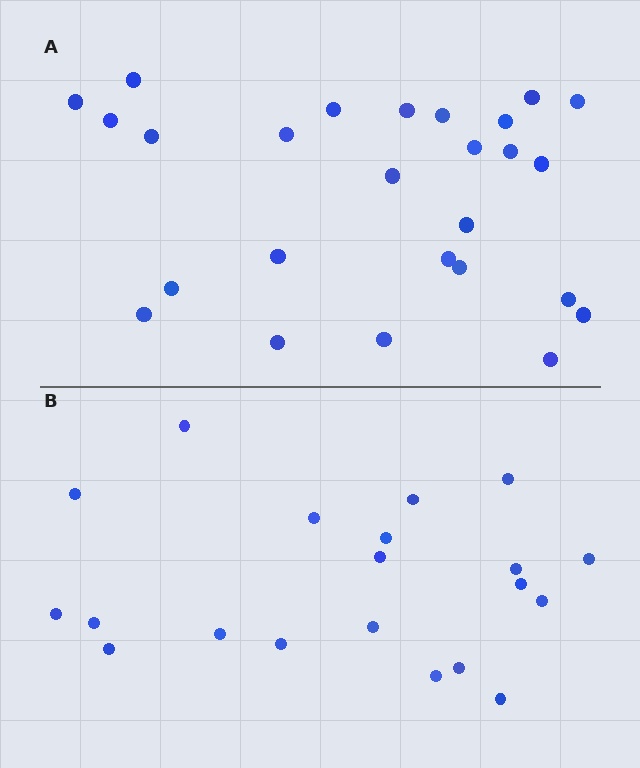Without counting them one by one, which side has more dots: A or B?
Region A (the top region) has more dots.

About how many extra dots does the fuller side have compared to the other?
Region A has about 6 more dots than region B.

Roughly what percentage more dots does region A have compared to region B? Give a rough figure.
About 30% more.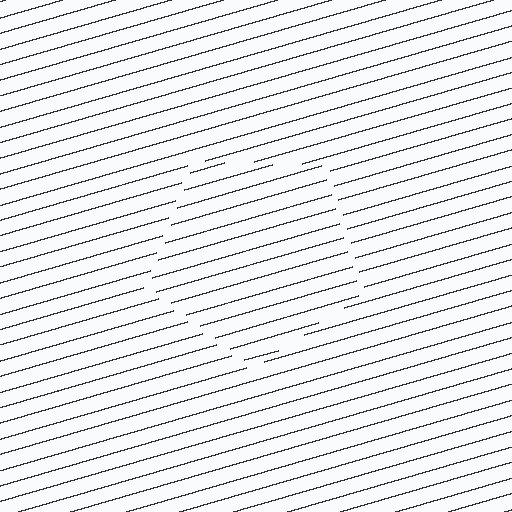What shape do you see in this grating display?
An illusory pentagon. The interior of the shape contains the same grating, shifted by half a period — the contour is defined by the phase discontinuity where line-ends from the inner and outer gratings abut.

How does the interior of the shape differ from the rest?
The interior of the shape contains the same grating, shifted by half a period — the contour is defined by the phase discontinuity where line-ends from the inner and outer gratings abut.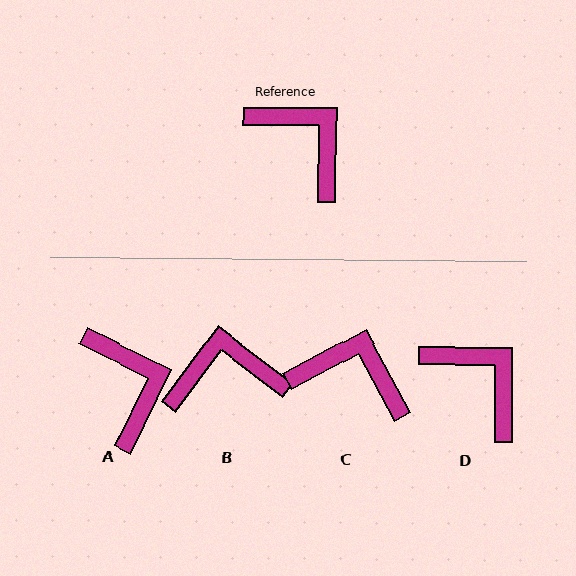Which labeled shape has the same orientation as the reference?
D.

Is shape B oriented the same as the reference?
No, it is off by about 54 degrees.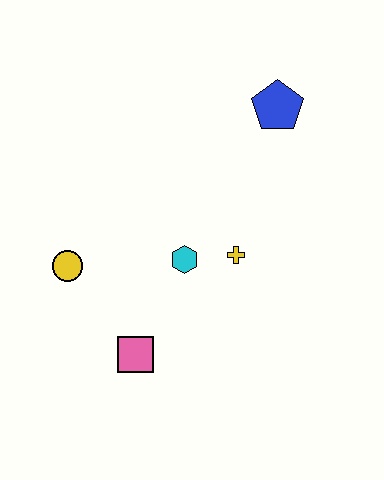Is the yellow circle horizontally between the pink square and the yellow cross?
No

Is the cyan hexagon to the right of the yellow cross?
No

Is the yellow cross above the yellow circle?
Yes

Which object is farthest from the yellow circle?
The blue pentagon is farthest from the yellow circle.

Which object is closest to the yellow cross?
The cyan hexagon is closest to the yellow cross.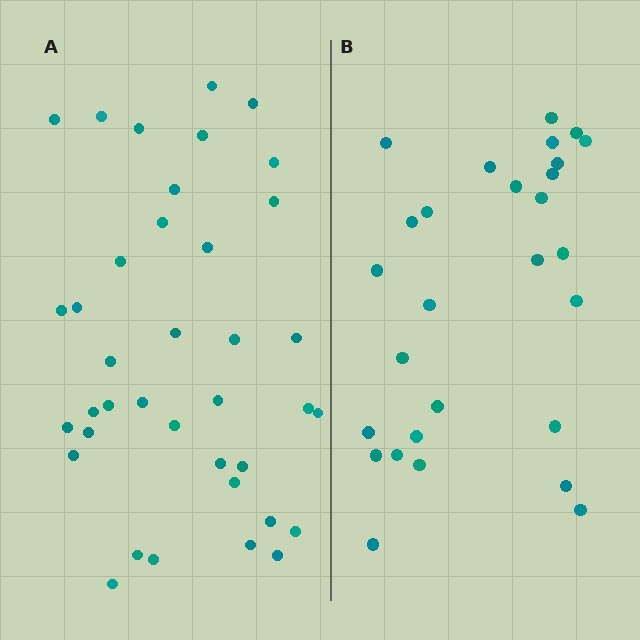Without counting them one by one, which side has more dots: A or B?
Region A (the left region) has more dots.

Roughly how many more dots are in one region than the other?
Region A has roughly 10 or so more dots than region B.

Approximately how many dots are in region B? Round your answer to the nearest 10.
About 30 dots. (The exact count is 28, which rounds to 30.)